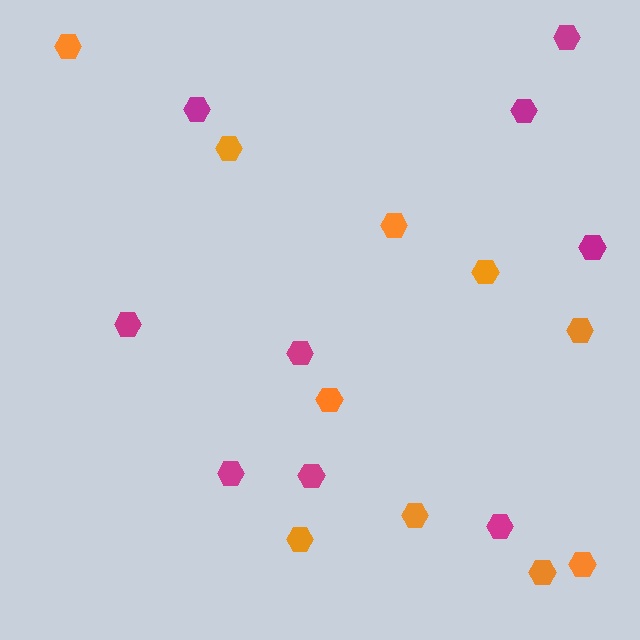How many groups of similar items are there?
There are 2 groups: one group of magenta hexagons (9) and one group of orange hexagons (10).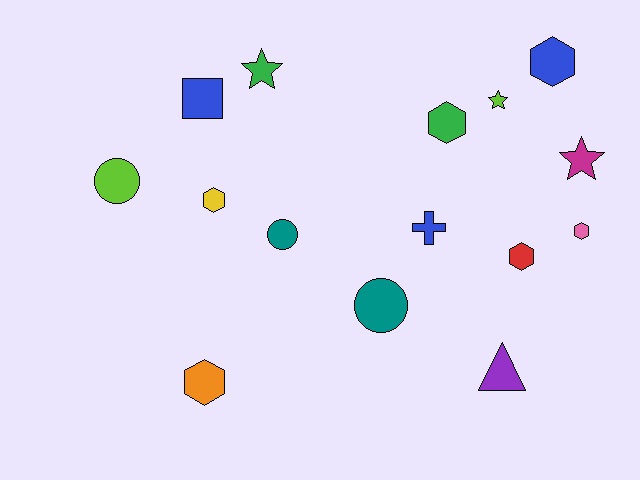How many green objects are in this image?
There are 2 green objects.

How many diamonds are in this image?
There are no diamonds.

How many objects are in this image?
There are 15 objects.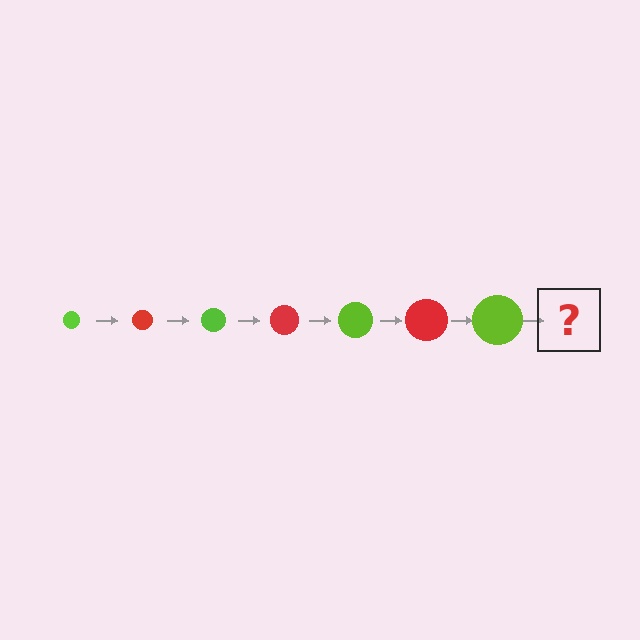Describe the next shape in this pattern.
It should be a red circle, larger than the previous one.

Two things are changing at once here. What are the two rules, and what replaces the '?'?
The two rules are that the circle grows larger each step and the color cycles through lime and red. The '?' should be a red circle, larger than the previous one.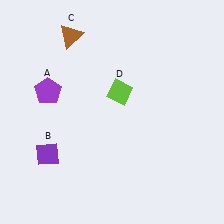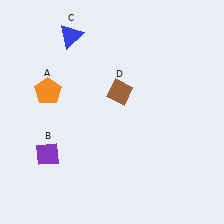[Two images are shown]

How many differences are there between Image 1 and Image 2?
There are 3 differences between the two images.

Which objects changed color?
A changed from purple to orange. C changed from brown to blue. D changed from lime to brown.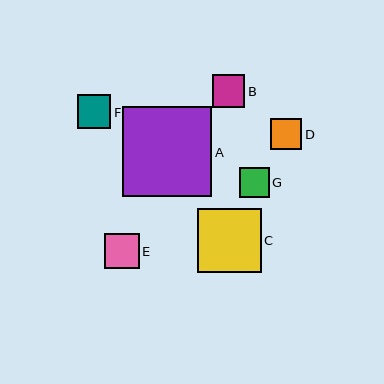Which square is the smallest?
Square G is the smallest with a size of approximately 30 pixels.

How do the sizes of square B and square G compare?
Square B and square G are approximately the same size.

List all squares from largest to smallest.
From largest to smallest: A, C, E, F, B, D, G.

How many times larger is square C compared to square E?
Square C is approximately 1.9 times the size of square E.